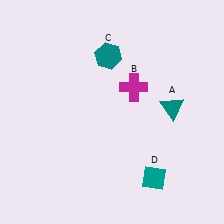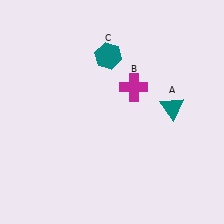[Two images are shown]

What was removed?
The teal diamond (D) was removed in Image 2.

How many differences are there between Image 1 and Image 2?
There is 1 difference between the two images.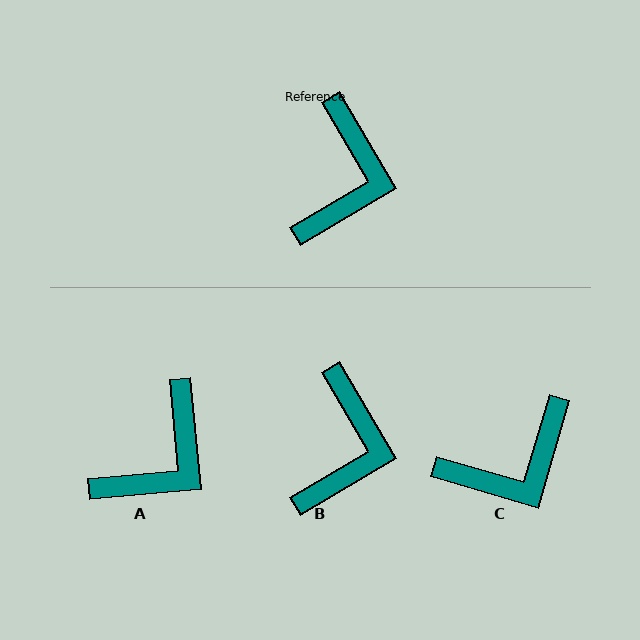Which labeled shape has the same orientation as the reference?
B.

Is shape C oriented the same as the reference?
No, it is off by about 47 degrees.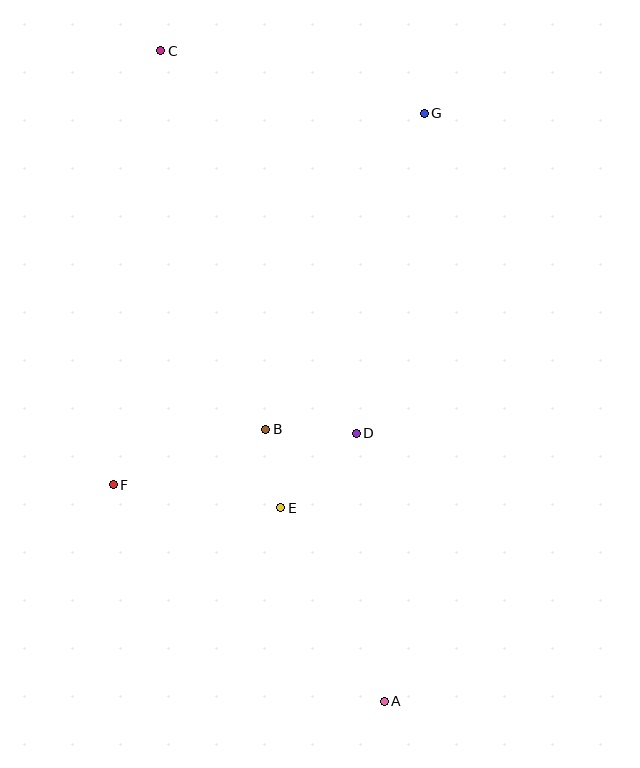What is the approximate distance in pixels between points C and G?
The distance between C and G is approximately 271 pixels.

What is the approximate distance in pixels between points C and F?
The distance between C and F is approximately 437 pixels.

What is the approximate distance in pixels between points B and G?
The distance between B and G is approximately 354 pixels.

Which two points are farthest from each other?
Points A and C are farthest from each other.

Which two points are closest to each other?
Points B and E are closest to each other.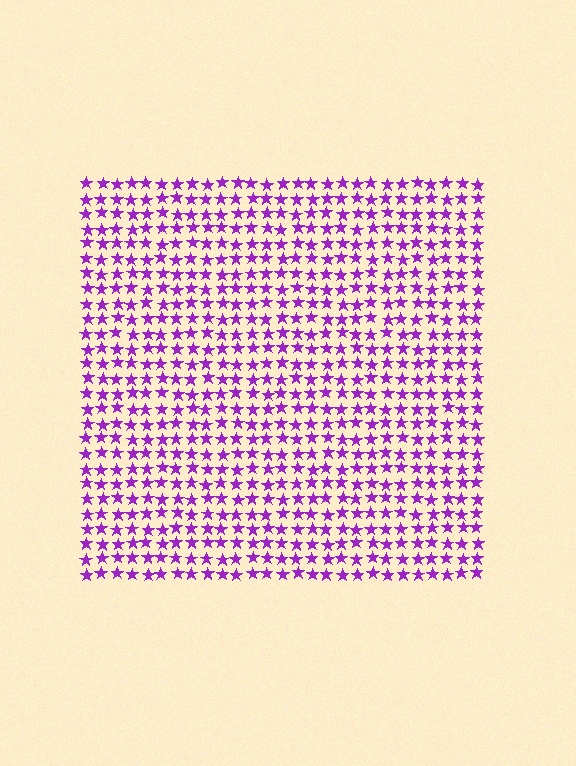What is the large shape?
The large shape is a square.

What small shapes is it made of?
It is made of small stars.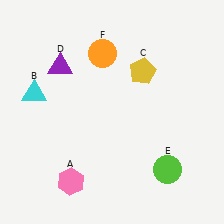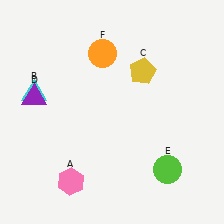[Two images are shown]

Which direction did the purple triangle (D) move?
The purple triangle (D) moved down.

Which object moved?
The purple triangle (D) moved down.